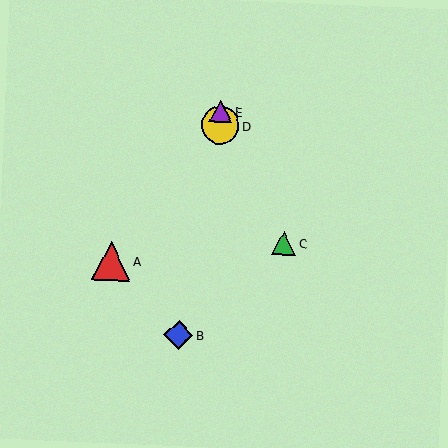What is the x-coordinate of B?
Object B is at x≈178.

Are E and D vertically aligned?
Yes, both are at x≈221.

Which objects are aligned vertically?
Objects D, E are aligned vertically.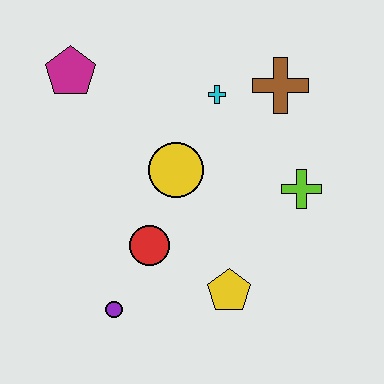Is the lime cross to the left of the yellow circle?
No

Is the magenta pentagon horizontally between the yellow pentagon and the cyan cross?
No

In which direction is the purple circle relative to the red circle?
The purple circle is below the red circle.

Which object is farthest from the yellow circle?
The purple circle is farthest from the yellow circle.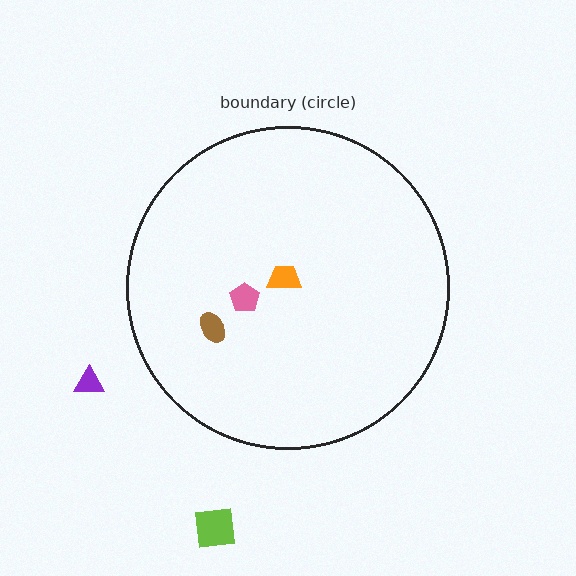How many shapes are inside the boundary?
3 inside, 2 outside.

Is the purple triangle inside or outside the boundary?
Outside.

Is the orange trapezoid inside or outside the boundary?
Inside.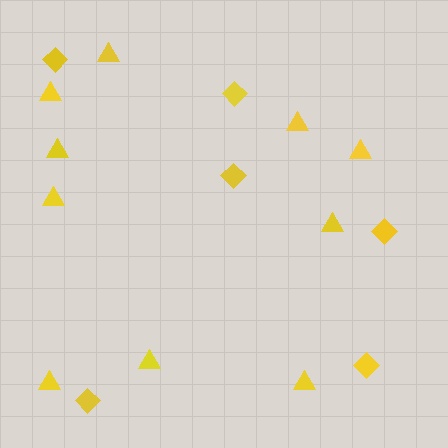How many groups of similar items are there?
There are 2 groups: one group of diamonds (6) and one group of triangles (10).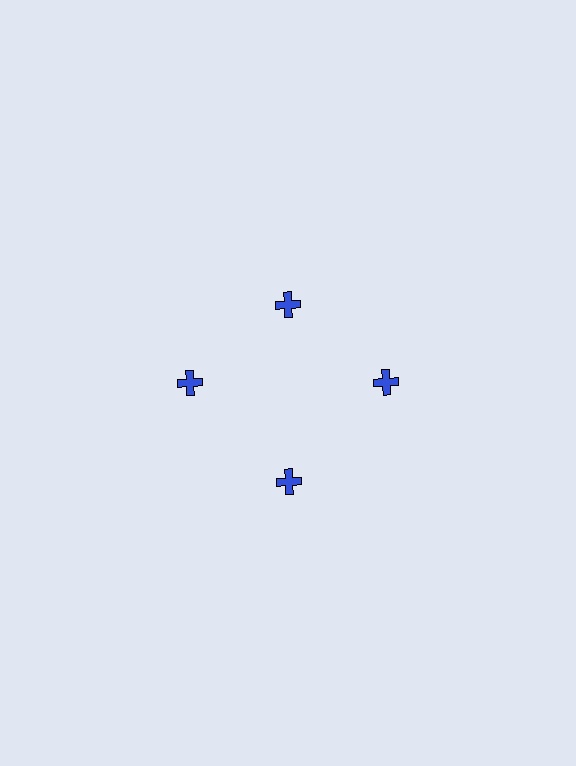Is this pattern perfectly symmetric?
No. The 4 blue crosses are arranged in a ring, but one element near the 12 o'clock position is pulled inward toward the center, breaking the 4-fold rotational symmetry.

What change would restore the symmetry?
The symmetry would be restored by moving it outward, back onto the ring so that all 4 crosses sit at equal angles and equal distance from the center.